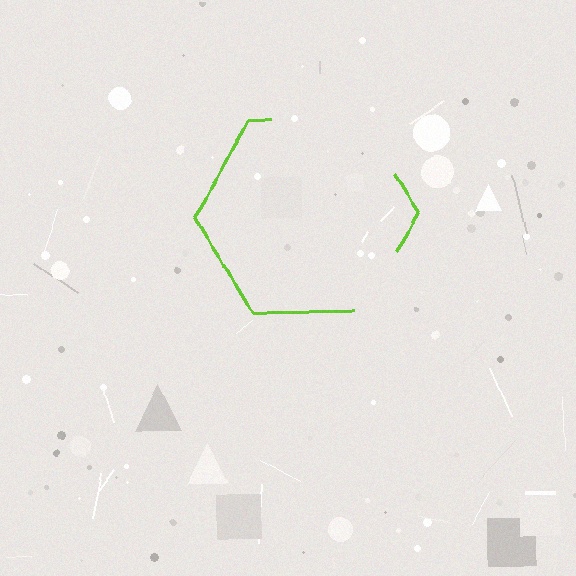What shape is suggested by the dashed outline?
The dashed outline suggests a hexagon.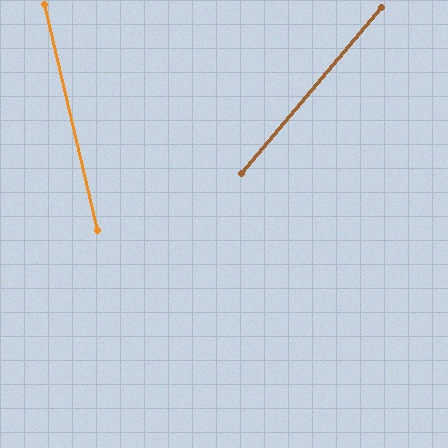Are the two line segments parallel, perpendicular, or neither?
Neither parallel nor perpendicular — they differ by about 53°.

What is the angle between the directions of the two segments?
Approximately 53 degrees.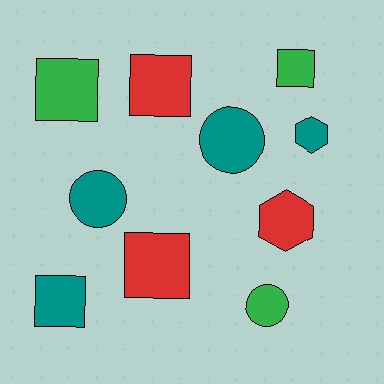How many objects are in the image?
There are 10 objects.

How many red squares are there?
There are 2 red squares.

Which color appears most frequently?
Teal, with 4 objects.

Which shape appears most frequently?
Square, with 5 objects.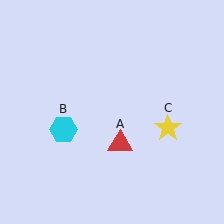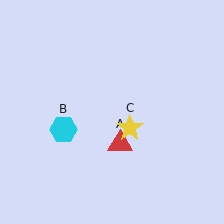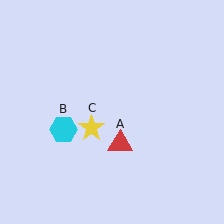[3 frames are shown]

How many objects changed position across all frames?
1 object changed position: yellow star (object C).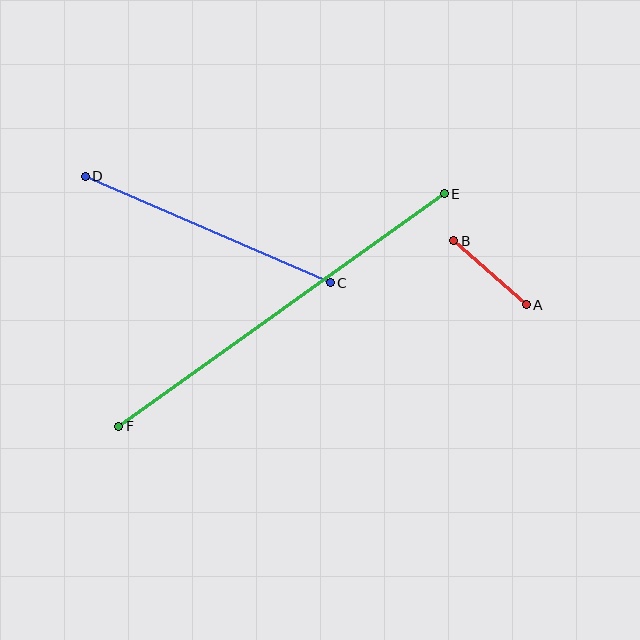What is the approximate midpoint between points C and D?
The midpoint is at approximately (208, 230) pixels.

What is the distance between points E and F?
The distance is approximately 400 pixels.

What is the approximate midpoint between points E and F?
The midpoint is at approximately (282, 310) pixels.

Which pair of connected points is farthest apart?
Points E and F are farthest apart.